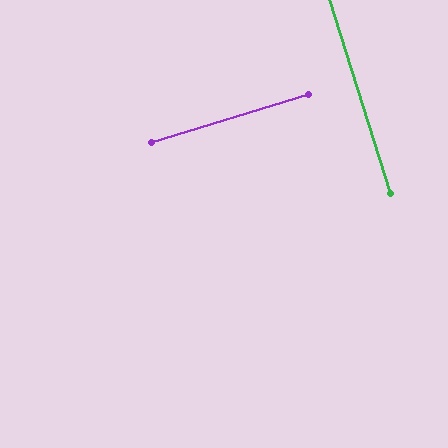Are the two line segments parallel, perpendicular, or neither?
Perpendicular — they meet at approximately 89°.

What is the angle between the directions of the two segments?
Approximately 89 degrees.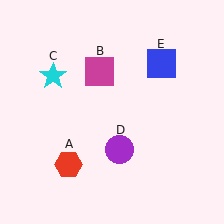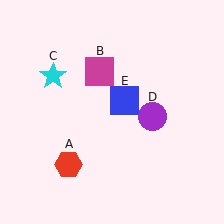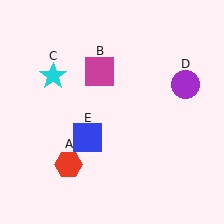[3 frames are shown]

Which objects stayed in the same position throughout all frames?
Red hexagon (object A) and magenta square (object B) and cyan star (object C) remained stationary.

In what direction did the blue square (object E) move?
The blue square (object E) moved down and to the left.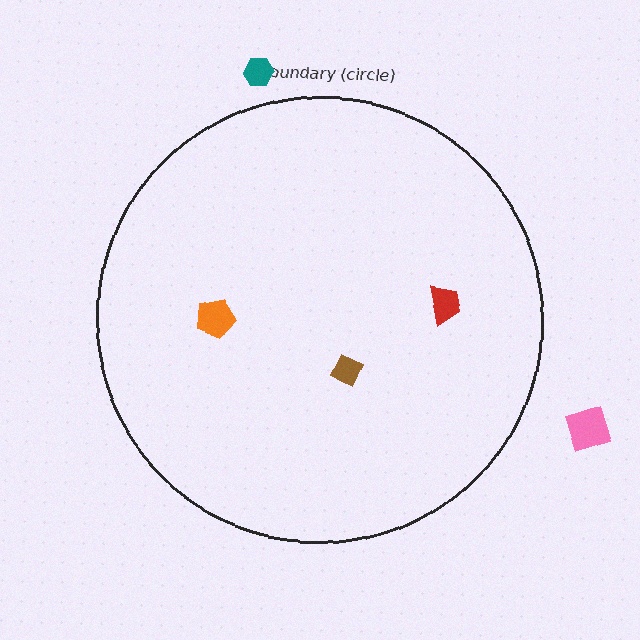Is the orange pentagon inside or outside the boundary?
Inside.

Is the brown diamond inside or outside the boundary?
Inside.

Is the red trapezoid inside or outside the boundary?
Inside.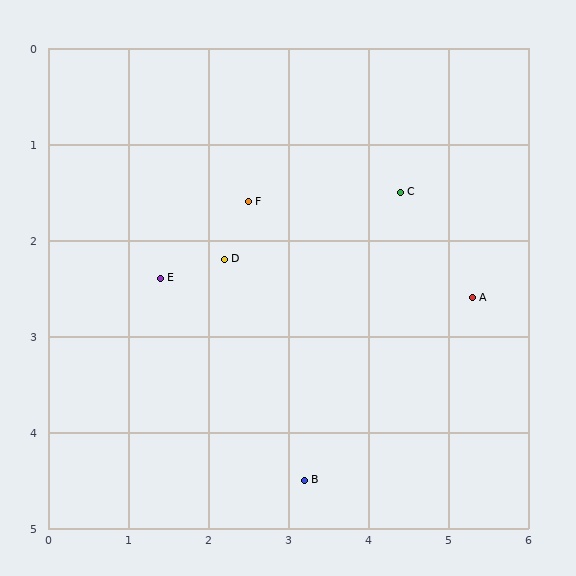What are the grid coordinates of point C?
Point C is at approximately (4.4, 1.5).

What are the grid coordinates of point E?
Point E is at approximately (1.4, 2.4).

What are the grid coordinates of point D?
Point D is at approximately (2.2, 2.2).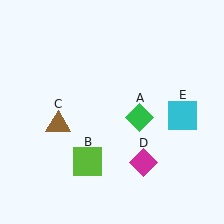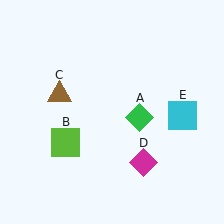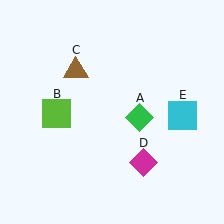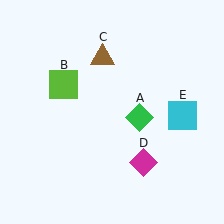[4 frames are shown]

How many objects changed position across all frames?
2 objects changed position: lime square (object B), brown triangle (object C).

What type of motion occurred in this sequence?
The lime square (object B), brown triangle (object C) rotated clockwise around the center of the scene.